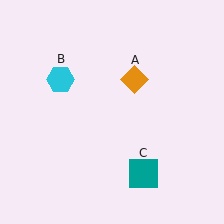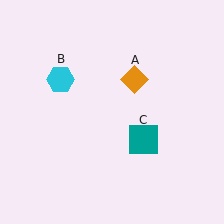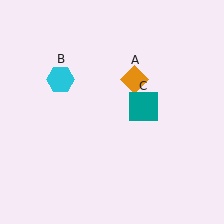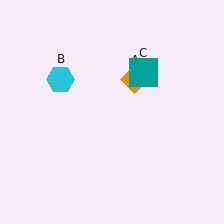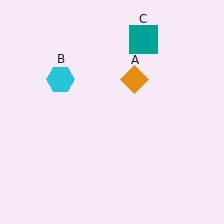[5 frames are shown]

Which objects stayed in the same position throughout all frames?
Orange diamond (object A) and cyan hexagon (object B) remained stationary.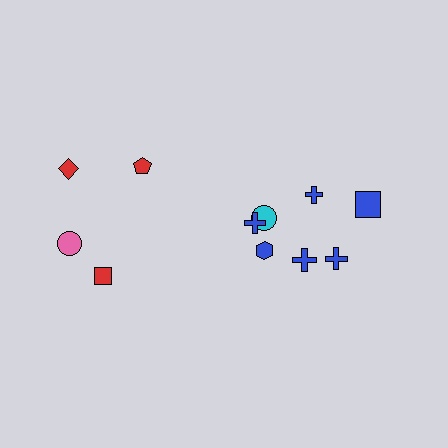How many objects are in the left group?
There are 4 objects.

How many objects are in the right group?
There are 7 objects.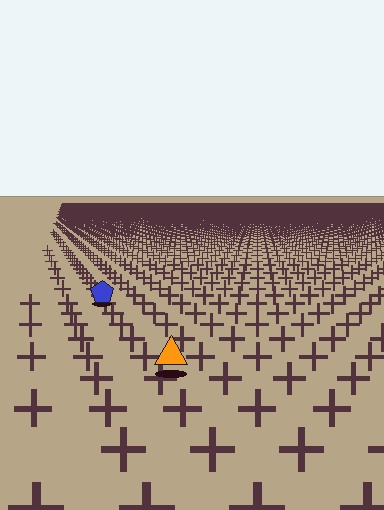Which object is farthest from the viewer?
The blue pentagon is farthest from the viewer. It appears smaller and the ground texture around it is denser.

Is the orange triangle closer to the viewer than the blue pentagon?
Yes. The orange triangle is closer — you can tell from the texture gradient: the ground texture is coarser near it.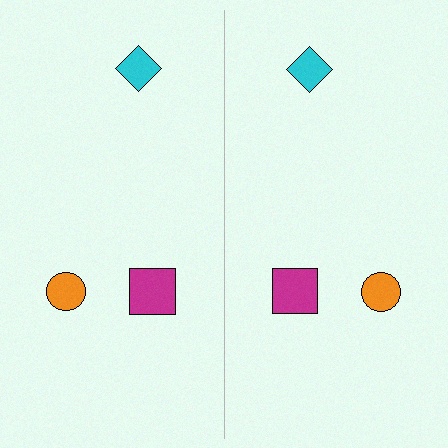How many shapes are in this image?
There are 6 shapes in this image.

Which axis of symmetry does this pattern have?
The pattern has a vertical axis of symmetry running through the center of the image.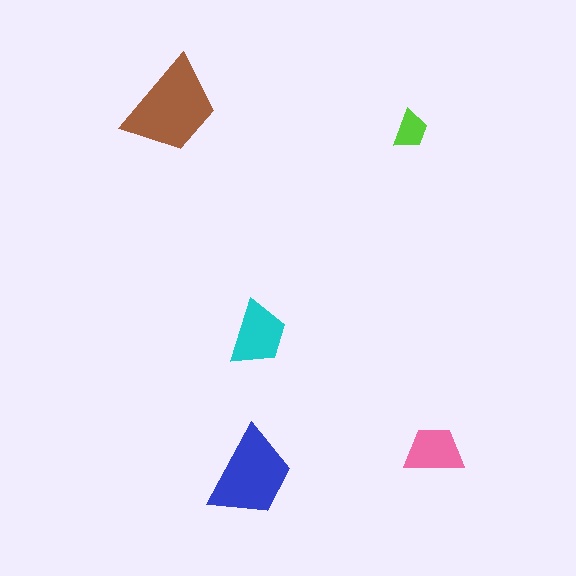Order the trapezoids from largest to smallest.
the brown one, the blue one, the cyan one, the pink one, the lime one.